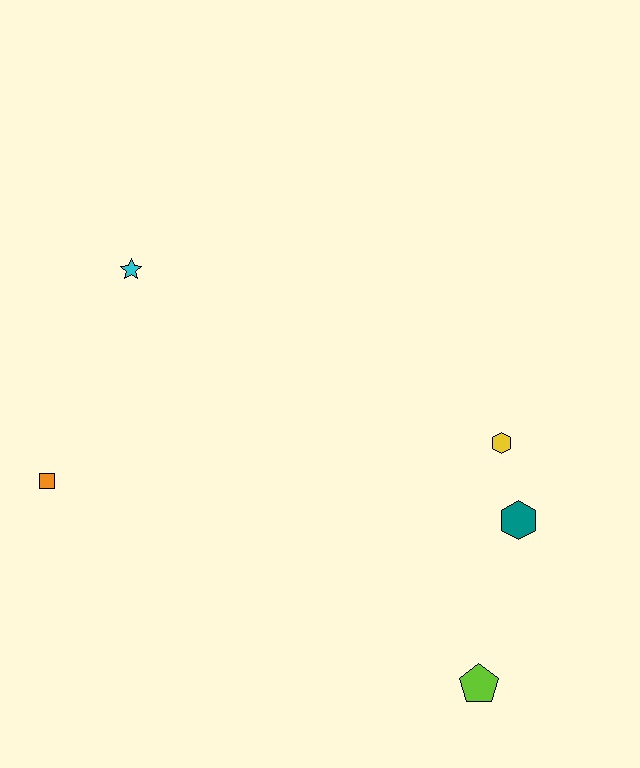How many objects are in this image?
There are 5 objects.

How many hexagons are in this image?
There are 2 hexagons.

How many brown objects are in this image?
There are no brown objects.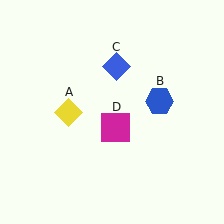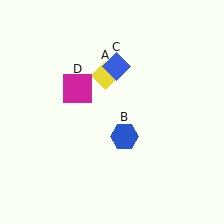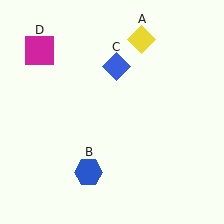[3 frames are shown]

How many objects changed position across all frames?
3 objects changed position: yellow diamond (object A), blue hexagon (object B), magenta square (object D).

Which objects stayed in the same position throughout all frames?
Blue diamond (object C) remained stationary.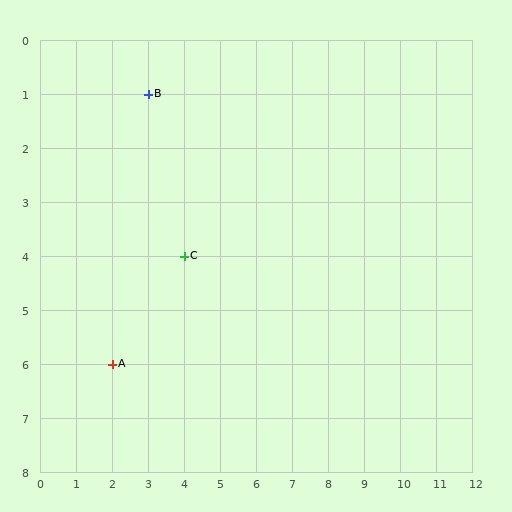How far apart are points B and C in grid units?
Points B and C are 1 column and 3 rows apart (about 3.2 grid units diagonally).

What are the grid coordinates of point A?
Point A is at grid coordinates (2, 6).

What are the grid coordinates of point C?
Point C is at grid coordinates (4, 4).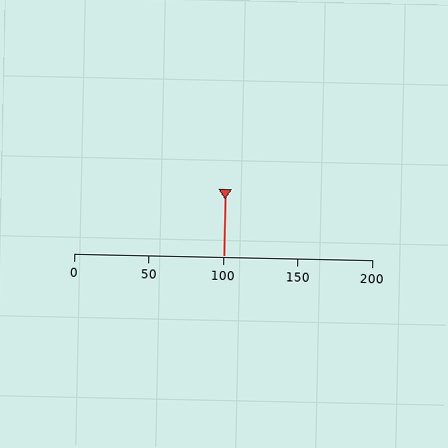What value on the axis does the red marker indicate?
The marker indicates approximately 100.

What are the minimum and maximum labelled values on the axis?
The axis runs from 0 to 200.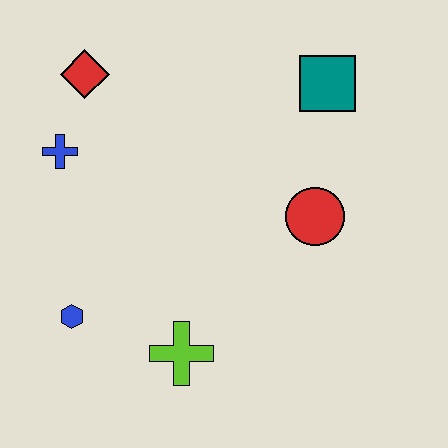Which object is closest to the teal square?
The red circle is closest to the teal square.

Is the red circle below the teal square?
Yes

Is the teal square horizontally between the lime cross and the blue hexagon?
No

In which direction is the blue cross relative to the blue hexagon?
The blue cross is above the blue hexagon.